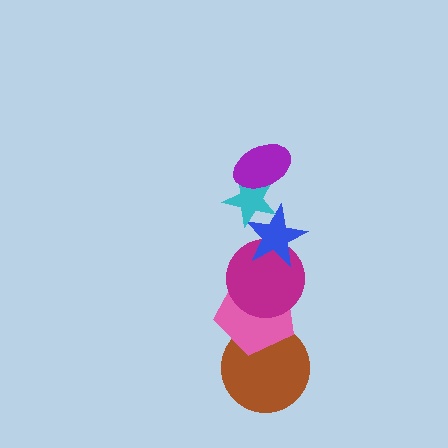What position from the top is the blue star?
The blue star is 3rd from the top.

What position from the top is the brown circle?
The brown circle is 6th from the top.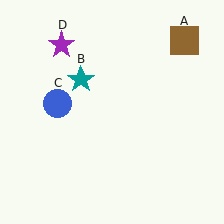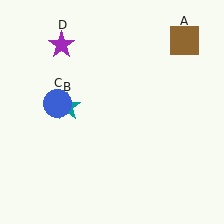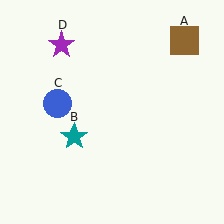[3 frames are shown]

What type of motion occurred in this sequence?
The teal star (object B) rotated counterclockwise around the center of the scene.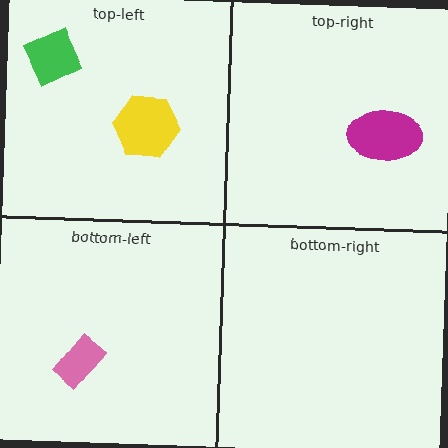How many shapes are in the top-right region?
1.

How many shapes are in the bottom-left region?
1.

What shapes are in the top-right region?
The magenta ellipse.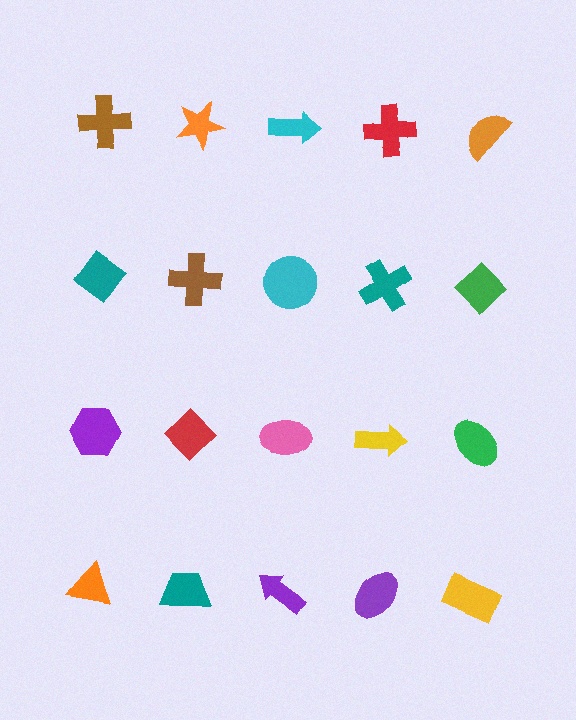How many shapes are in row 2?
5 shapes.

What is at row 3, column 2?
A red diamond.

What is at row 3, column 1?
A purple hexagon.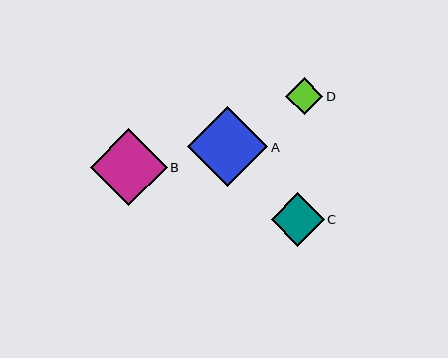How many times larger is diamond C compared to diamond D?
Diamond C is approximately 1.4 times the size of diamond D.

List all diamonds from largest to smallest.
From largest to smallest: A, B, C, D.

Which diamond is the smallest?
Diamond D is the smallest with a size of approximately 37 pixels.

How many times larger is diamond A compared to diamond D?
Diamond A is approximately 2.2 times the size of diamond D.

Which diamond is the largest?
Diamond A is the largest with a size of approximately 80 pixels.